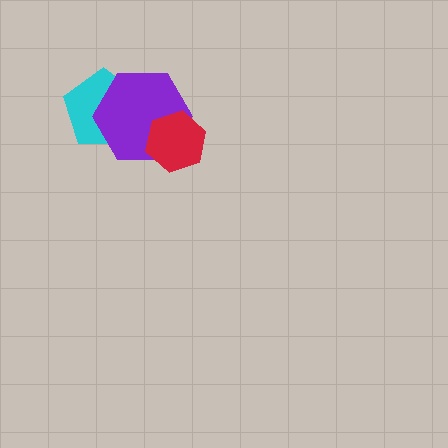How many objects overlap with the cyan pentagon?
1 object overlaps with the cyan pentagon.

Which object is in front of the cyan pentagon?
The purple hexagon is in front of the cyan pentagon.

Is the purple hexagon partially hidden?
Yes, it is partially covered by another shape.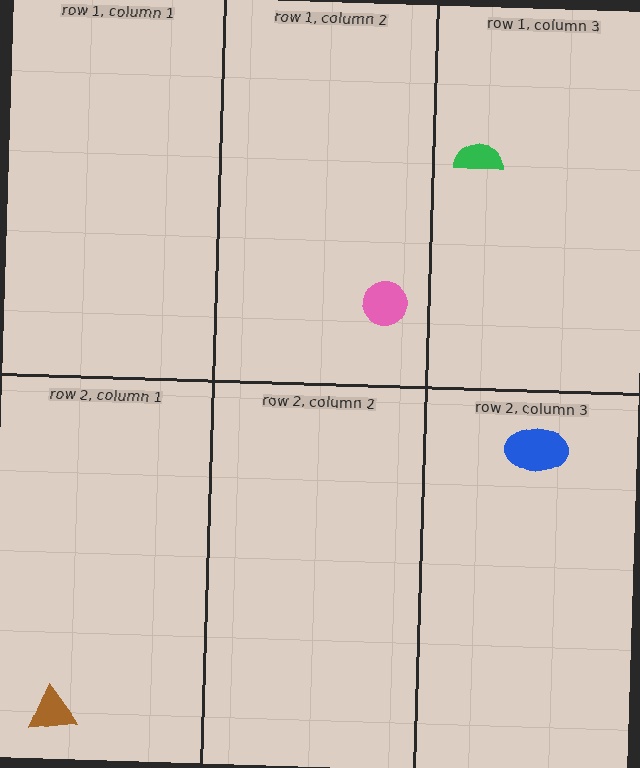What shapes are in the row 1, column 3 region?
The green semicircle.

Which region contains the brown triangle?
The row 2, column 1 region.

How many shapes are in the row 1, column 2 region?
1.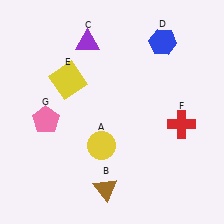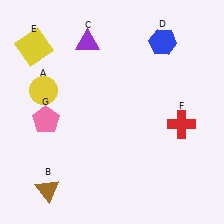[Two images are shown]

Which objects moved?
The objects that moved are: the yellow circle (A), the brown triangle (B), the yellow square (E).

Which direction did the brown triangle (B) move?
The brown triangle (B) moved left.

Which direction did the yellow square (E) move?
The yellow square (E) moved left.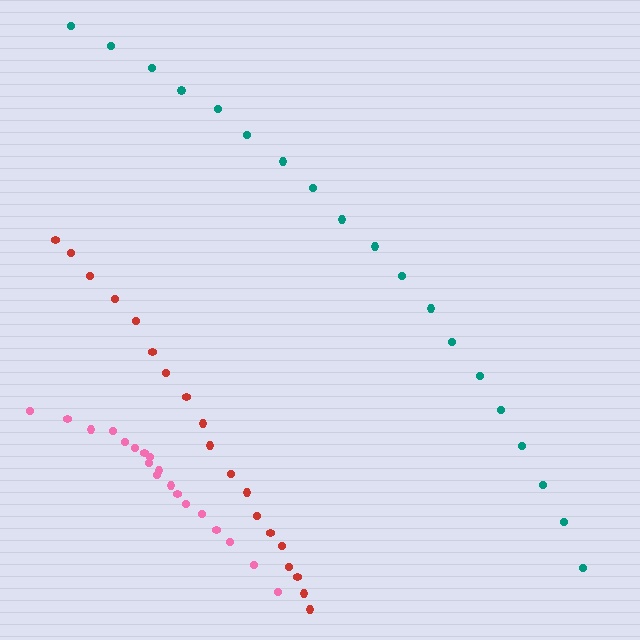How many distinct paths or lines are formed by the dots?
There are 3 distinct paths.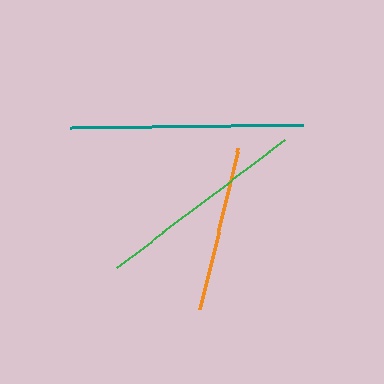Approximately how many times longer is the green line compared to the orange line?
The green line is approximately 1.3 times the length of the orange line.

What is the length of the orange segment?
The orange segment is approximately 165 pixels long.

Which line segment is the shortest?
The orange line is the shortest at approximately 165 pixels.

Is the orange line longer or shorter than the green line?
The green line is longer than the orange line.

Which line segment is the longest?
The teal line is the longest at approximately 234 pixels.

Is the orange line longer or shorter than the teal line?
The teal line is longer than the orange line.